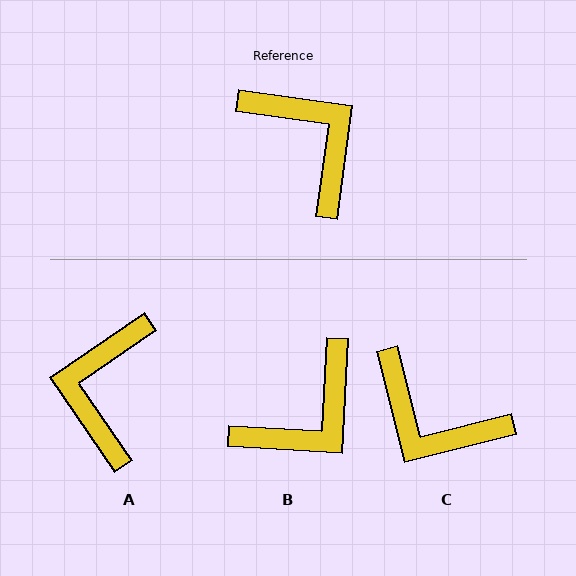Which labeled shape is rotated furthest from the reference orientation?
C, about 158 degrees away.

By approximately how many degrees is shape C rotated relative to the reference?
Approximately 158 degrees clockwise.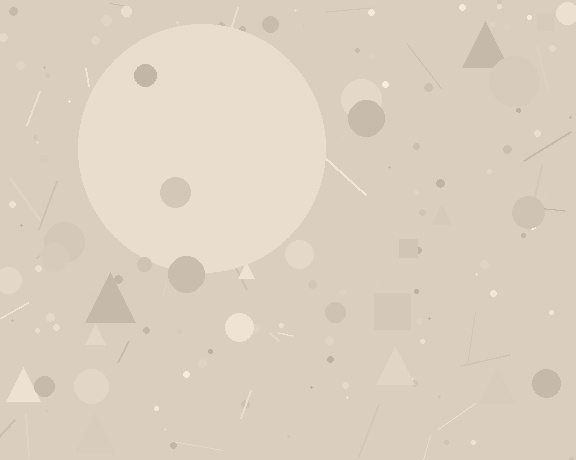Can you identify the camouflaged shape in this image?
The camouflaged shape is a circle.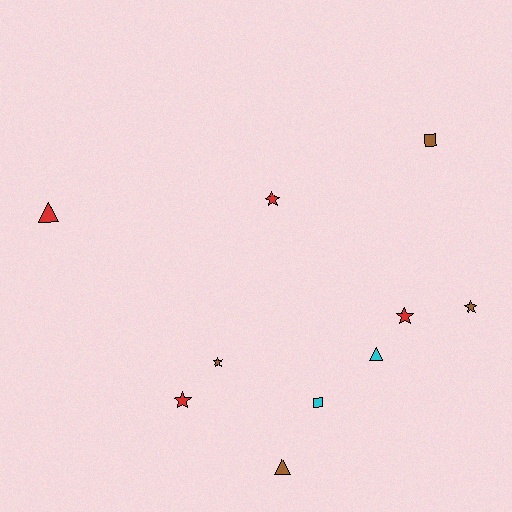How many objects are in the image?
There are 10 objects.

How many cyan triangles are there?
There is 1 cyan triangle.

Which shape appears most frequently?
Star, with 5 objects.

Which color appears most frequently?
Red, with 4 objects.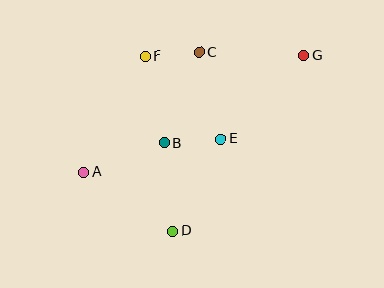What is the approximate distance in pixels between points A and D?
The distance between A and D is approximately 107 pixels.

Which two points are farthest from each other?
Points A and G are farthest from each other.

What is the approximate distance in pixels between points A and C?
The distance between A and C is approximately 166 pixels.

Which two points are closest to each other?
Points C and F are closest to each other.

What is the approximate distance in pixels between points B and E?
The distance between B and E is approximately 56 pixels.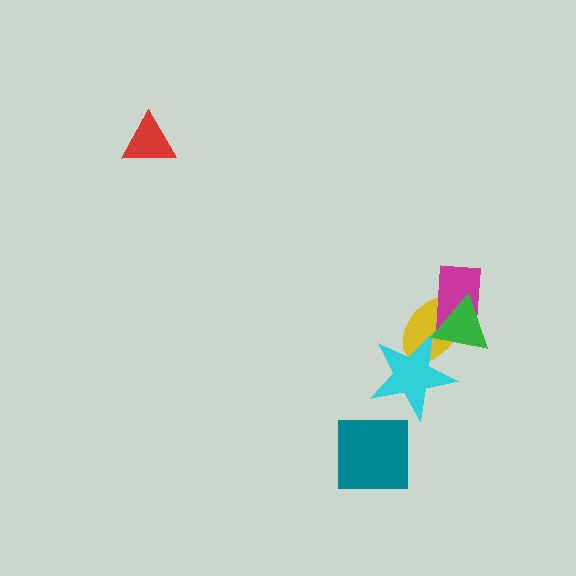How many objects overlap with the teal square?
0 objects overlap with the teal square.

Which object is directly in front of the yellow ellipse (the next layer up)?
The magenta rectangle is directly in front of the yellow ellipse.